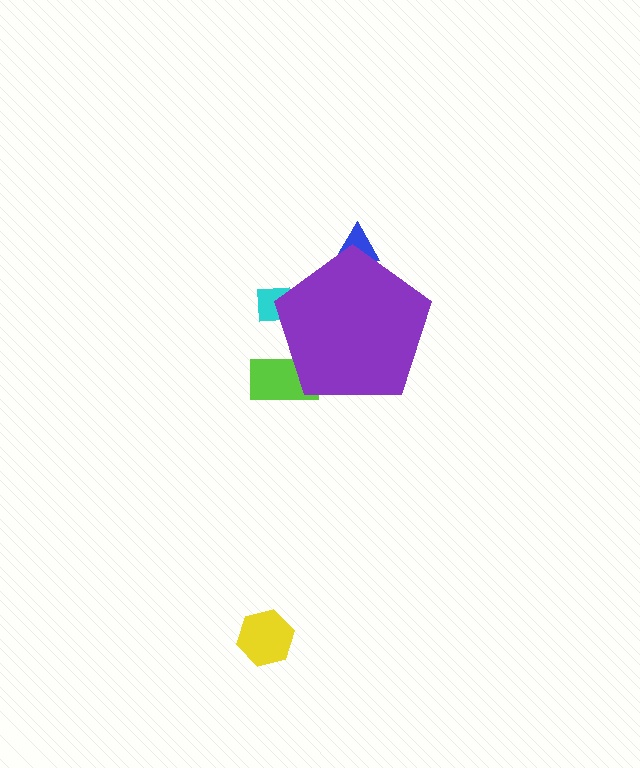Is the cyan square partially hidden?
Yes, the cyan square is partially hidden behind the purple pentagon.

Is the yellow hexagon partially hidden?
No, the yellow hexagon is fully visible.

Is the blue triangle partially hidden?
Yes, the blue triangle is partially hidden behind the purple pentagon.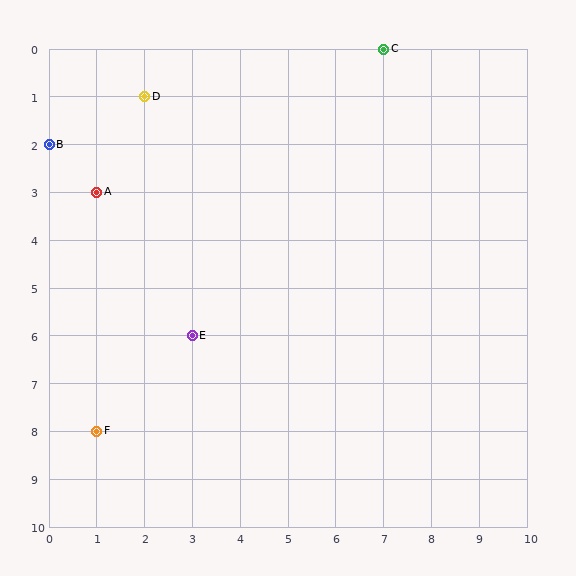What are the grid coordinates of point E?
Point E is at grid coordinates (3, 6).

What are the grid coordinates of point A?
Point A is at grid coordinates (1, 3).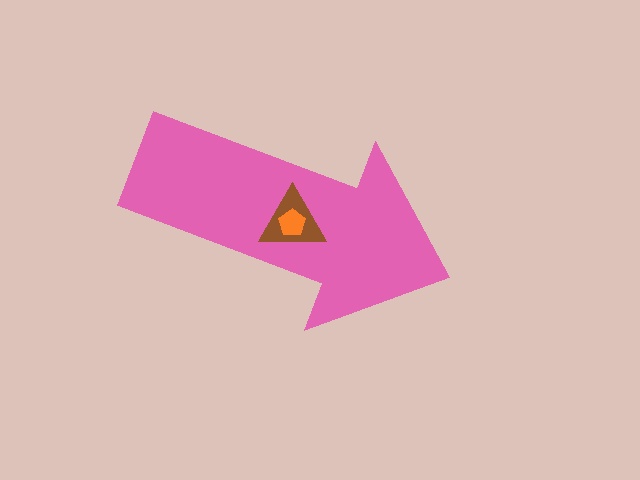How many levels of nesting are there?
3.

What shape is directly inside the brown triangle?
The orange pentagon.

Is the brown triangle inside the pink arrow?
Yes.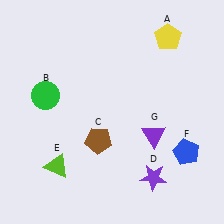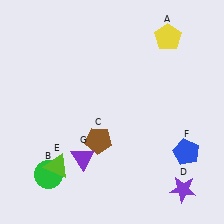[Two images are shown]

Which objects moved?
The objects that moved are: the green circle (B), the purple star (D), the purple triangle (G).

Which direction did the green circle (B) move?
The green circle (B) moved down.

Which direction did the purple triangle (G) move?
The purple triangle (G) moved left.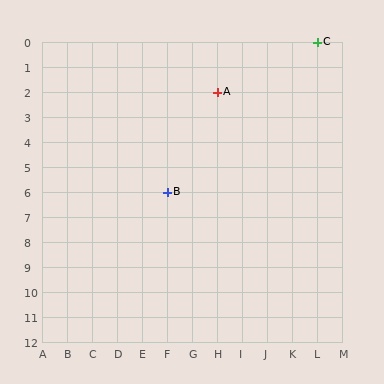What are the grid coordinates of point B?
Point B is at grid coordinates (F, 6).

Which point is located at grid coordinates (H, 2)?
Point A is at (H, 2).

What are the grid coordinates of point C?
Point C is at grid coordinates (L, 0).